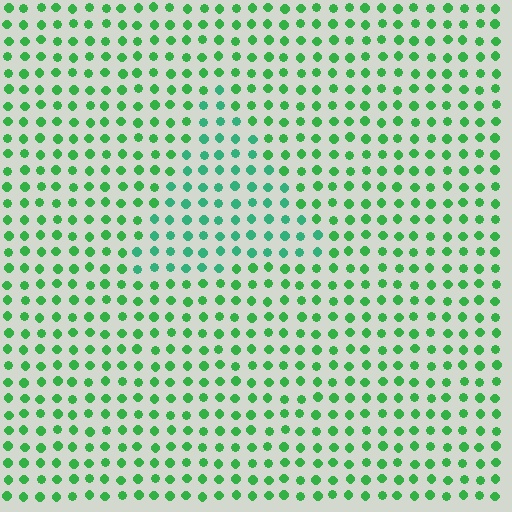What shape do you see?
I see a triangle.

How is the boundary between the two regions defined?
The boundary is defined purely by a slight shift in hue (about 27 degrees). Spacing, size, and orientation are identical on both sides.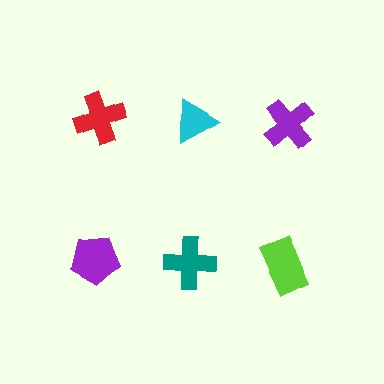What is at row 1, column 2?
A cyan triangle.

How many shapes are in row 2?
3 shapes.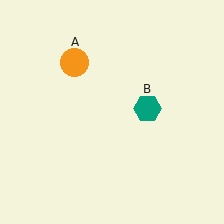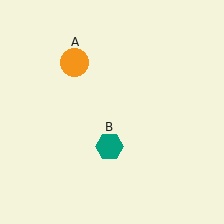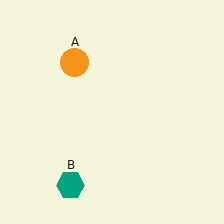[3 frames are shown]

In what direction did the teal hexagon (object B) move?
The teal hexagon (object B) moved down and to the left.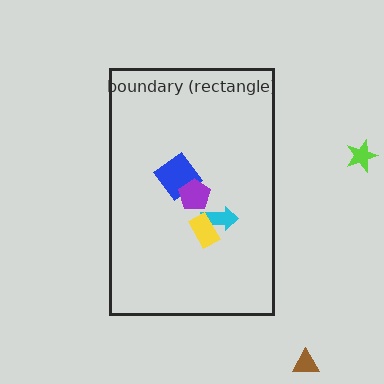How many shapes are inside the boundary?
4 inside, 2 outside.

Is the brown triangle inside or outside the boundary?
Outside.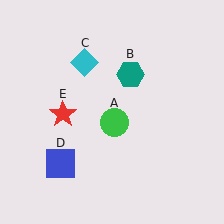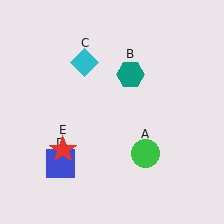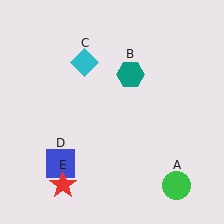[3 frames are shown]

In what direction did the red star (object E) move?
The red star (object E) moved down.